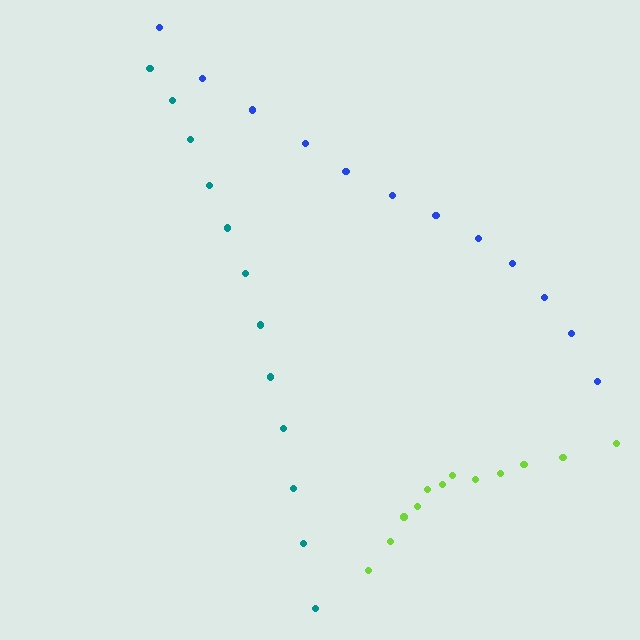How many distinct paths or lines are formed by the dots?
There are 3 distinct paths.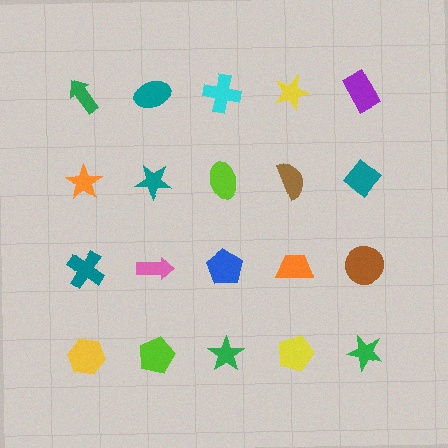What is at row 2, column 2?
A teal star.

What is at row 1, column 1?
A green arrow.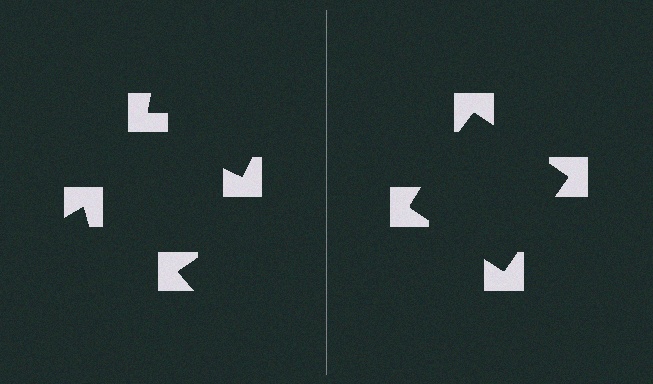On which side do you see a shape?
An illusory square appears on the right side. On the left side the wedge cuts are rotated, so no coherent shape forms.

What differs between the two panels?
The notched squares are positioned identically on both sides; only the wedge orientations differ. On the right they align to a square; on the left they are misaligned.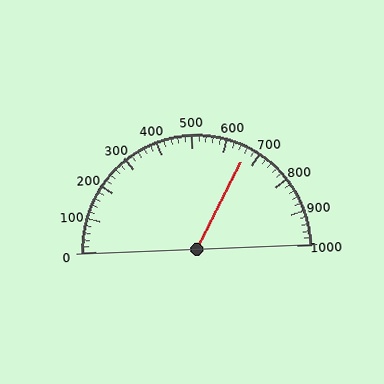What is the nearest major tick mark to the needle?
The nearest major tick mark is 700.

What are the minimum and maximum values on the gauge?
The gauge ranges from 0 to 1000.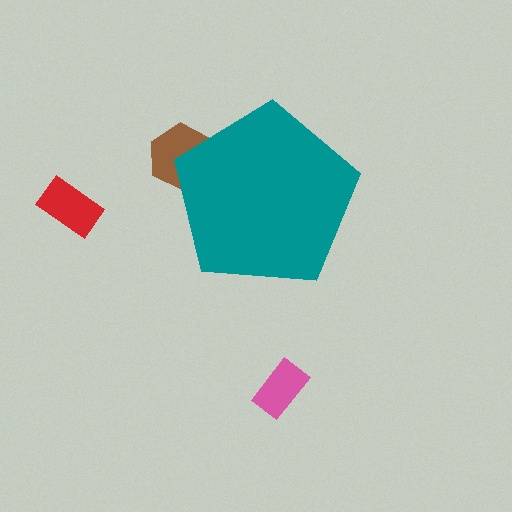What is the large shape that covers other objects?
A teal pentagon.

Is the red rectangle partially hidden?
No, the red rectangle is fully visible.